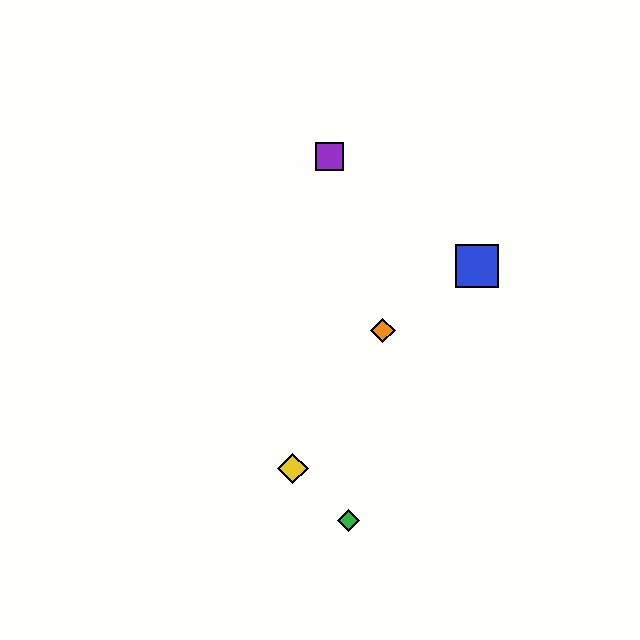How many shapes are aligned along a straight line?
3 shapes (the red diamond, the blue square, the orange diamond) are aligned along a straight line.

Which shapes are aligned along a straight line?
The red diamond, the blue square, the orange diamond are aligned along a straight line.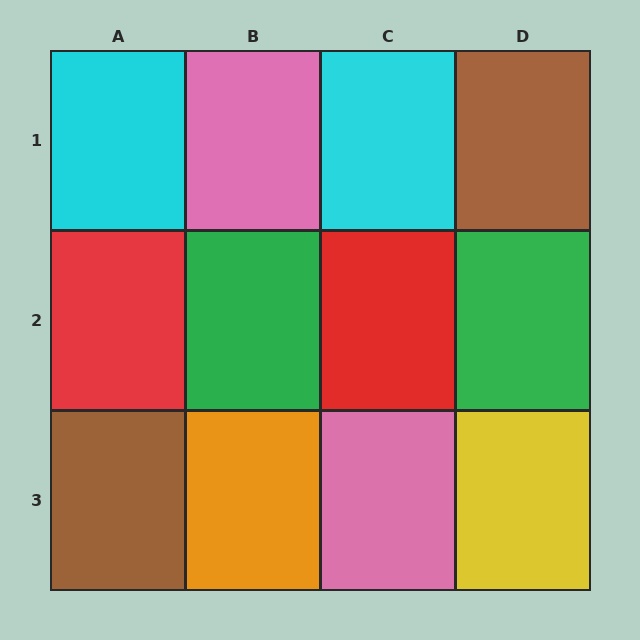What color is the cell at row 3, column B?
Orange.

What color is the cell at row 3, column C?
Pink.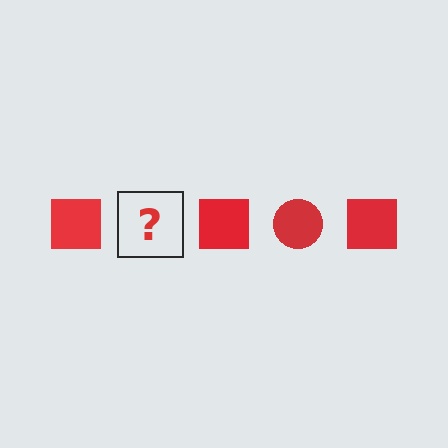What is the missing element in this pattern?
The missing element is a red circle.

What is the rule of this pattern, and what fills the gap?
The rule is that the pattern cycles through square, circle shapes in red. The gap should be filled with a red circle.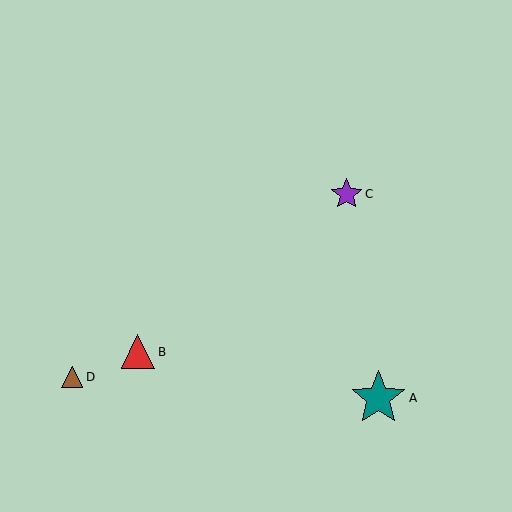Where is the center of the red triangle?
The center of the red triangle is at (138, 352).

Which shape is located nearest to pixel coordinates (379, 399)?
The teal star (labeled A) at (378, 398) is nearest to that location.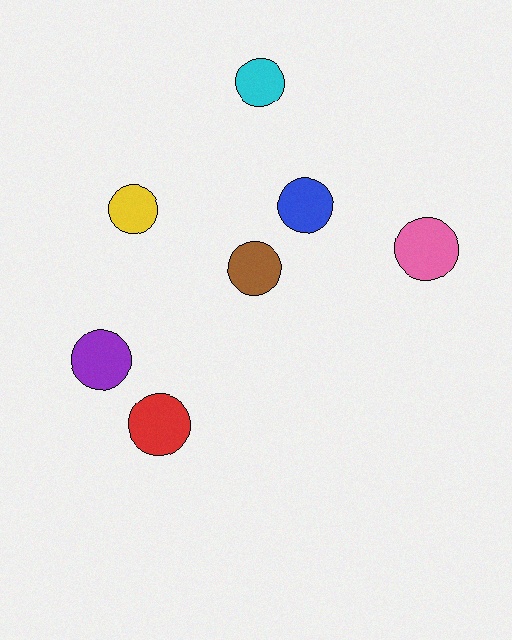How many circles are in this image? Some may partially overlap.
There are 7 circles.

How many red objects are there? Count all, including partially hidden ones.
There is 1 red object.